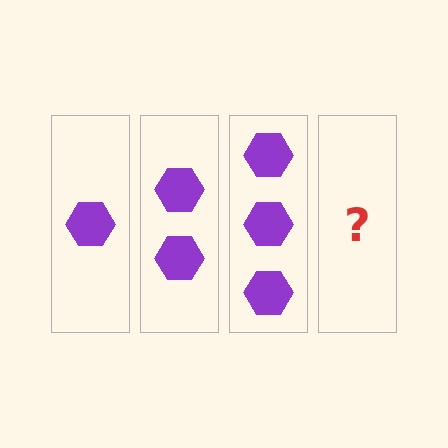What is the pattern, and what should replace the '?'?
The pattern is that each step adds one more hexagon. The '?' should be 4 hexagons.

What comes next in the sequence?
The next element should be 4 hexagons.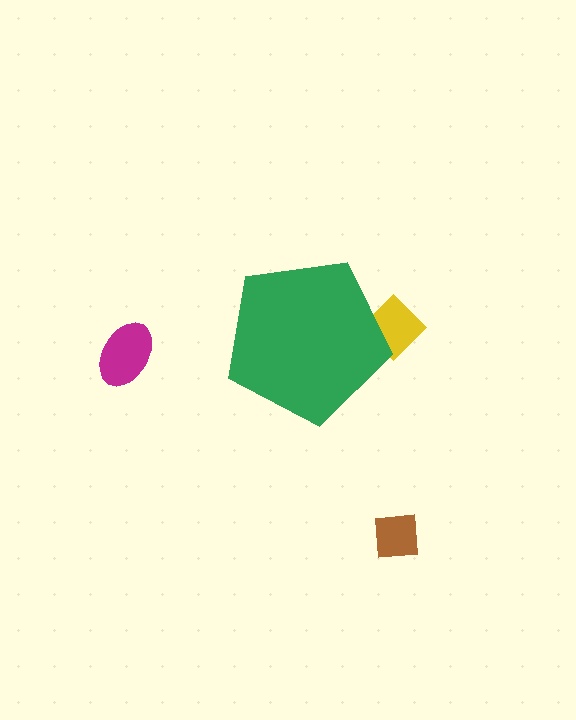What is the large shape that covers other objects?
A green pentagon.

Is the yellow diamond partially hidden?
Yes, the yellow diamond is partially hidden behind the green pentagon.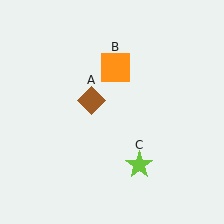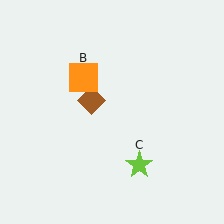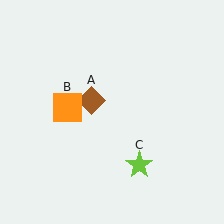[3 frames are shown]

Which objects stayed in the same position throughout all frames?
Brown diamond (object A) and lime star (object C) remained stationary.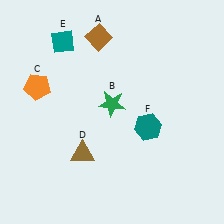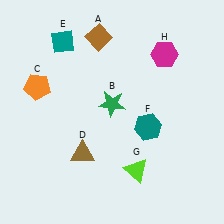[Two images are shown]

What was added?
A lime triangle (G), a magenta hexagon (H) were added in Image 2.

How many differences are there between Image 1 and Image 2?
There are 2 differences between the two images.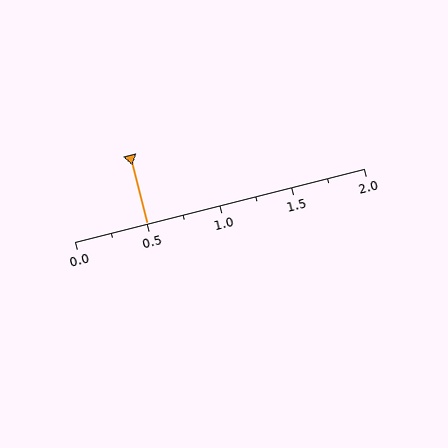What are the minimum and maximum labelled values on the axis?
The axis runs from 0.0 to 2.0.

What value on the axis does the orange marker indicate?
The marker indicates approximately 0.5.